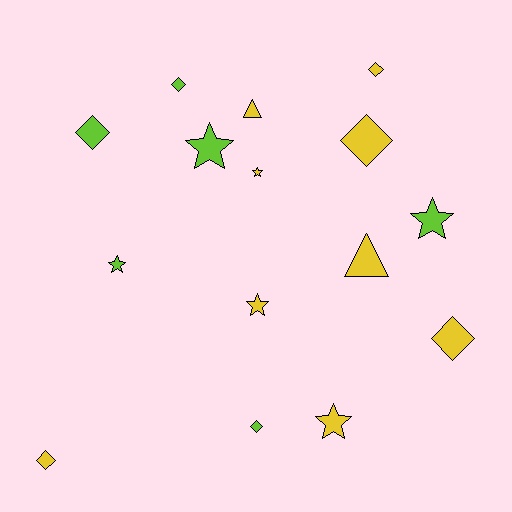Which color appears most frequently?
Yellow, with 9 objects.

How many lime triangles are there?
There are no lime triangles.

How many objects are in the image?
There are 15 objects.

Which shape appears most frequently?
Diamond, with 7 objects.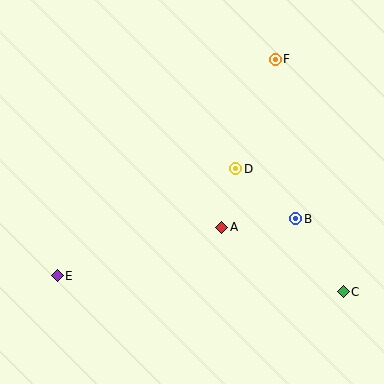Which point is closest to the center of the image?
Point A at (222, 227) is closest to the center.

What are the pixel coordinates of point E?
Point E is at (57, 276).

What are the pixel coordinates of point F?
Point F is at (275, 59).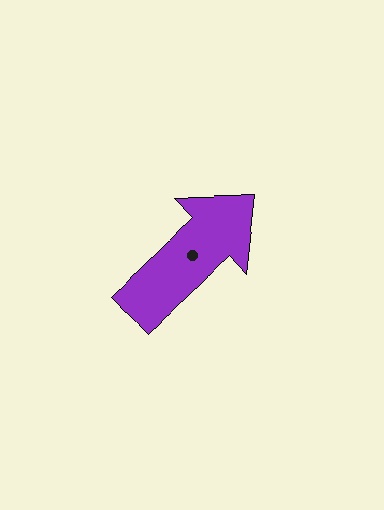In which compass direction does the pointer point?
Northeast.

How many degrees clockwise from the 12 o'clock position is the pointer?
Approximately 47 degrees.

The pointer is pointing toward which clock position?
Roughly 2 o'clock.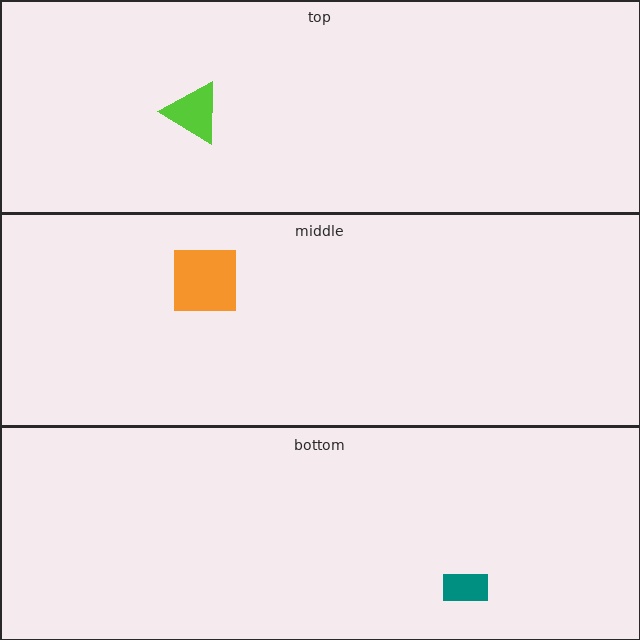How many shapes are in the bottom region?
1.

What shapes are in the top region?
The lime triangle.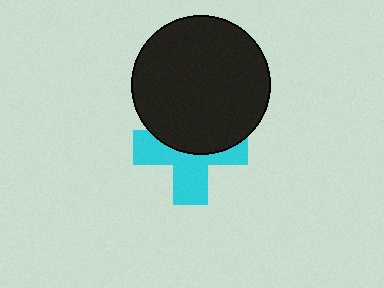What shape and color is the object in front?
The object in front is a black circle.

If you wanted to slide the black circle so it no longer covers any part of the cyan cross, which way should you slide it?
Slide it up — that is the most direct way to separate the two shapes.